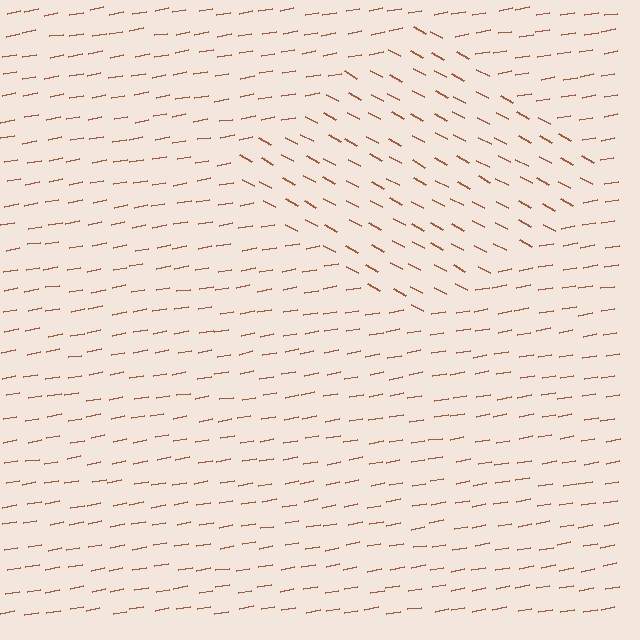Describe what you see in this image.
The image is filled with small brown line segments. A diamond region in the image has lines oriented differently from the surrounding lines, creating a visible texture boundary.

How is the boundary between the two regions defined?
The boundary is defined purely by a change in line orientation (approximately 38 degrees difference). All lines are the same color and thickness.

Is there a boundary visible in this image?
Yes, there is a texture boundary formed by a change in line orientation.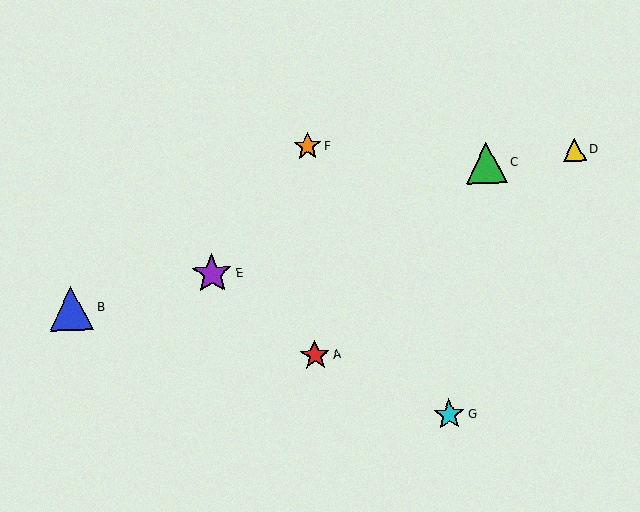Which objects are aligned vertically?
Objects A, F are aligned vertically.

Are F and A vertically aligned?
Yes, both are at x≈307.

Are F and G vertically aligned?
No, F is at x≈307 and G is at x≈449.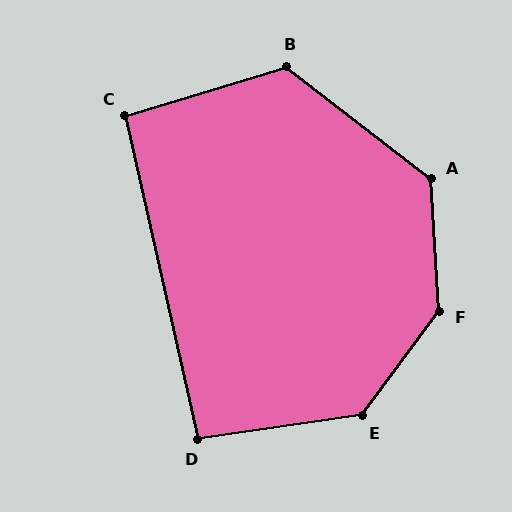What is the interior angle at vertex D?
Approximately 95 degrees (approximately right).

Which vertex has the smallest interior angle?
C, at approximately 94 degrees.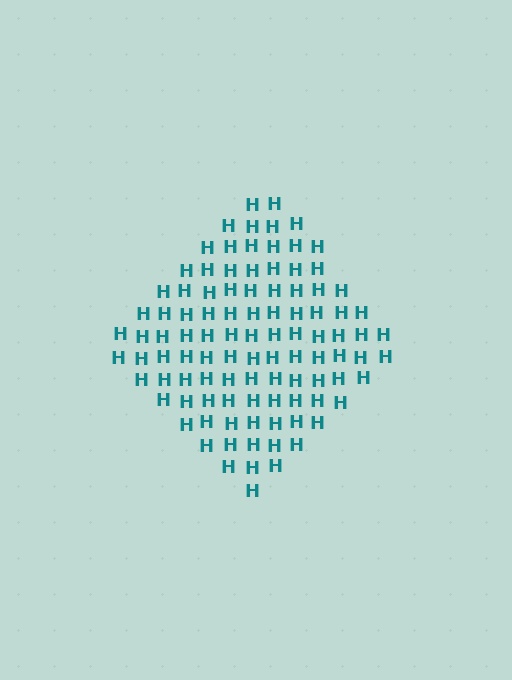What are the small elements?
The small elements are letter H's.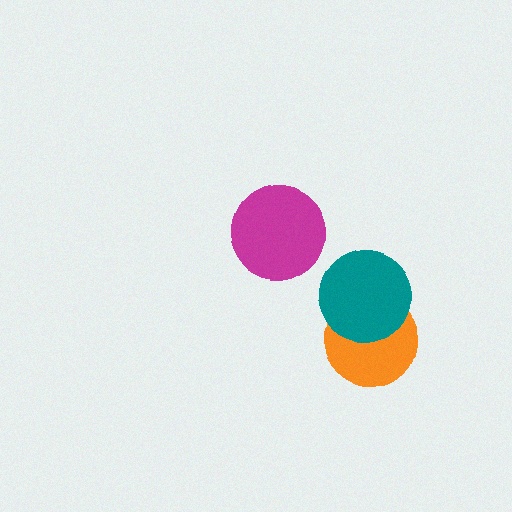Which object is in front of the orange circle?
The teal circle is in front of the orange circle.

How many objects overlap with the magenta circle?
0 objects overlap with the magenta circle.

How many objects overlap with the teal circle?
1 object overlaps with the teal circle.